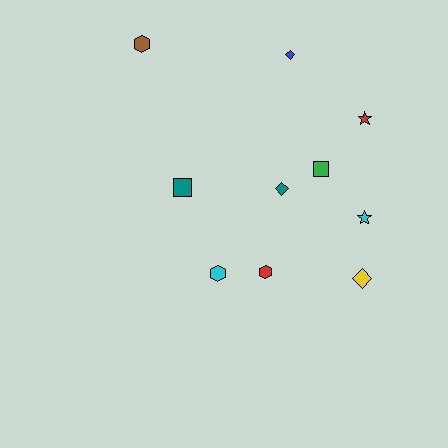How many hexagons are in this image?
There are 3 hexagons.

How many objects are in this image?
There are 10 objects.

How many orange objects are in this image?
There are no orange objects.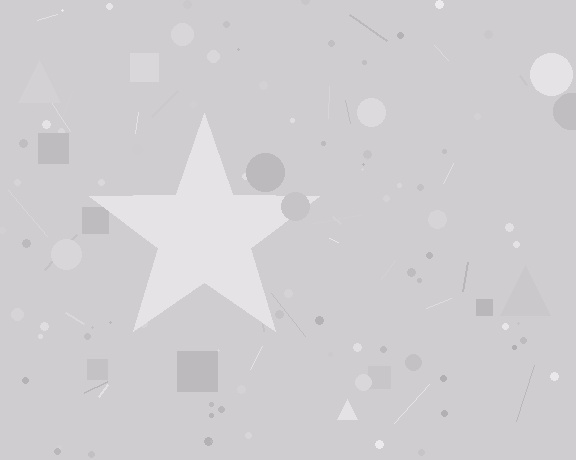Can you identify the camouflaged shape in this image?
The camouflaged shape is a star.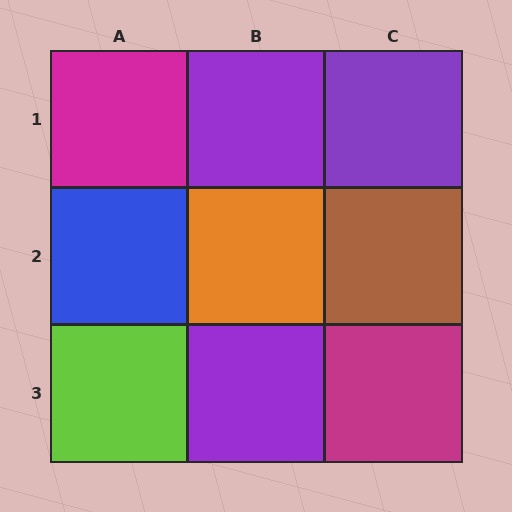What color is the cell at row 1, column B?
Purple.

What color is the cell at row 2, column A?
Blue.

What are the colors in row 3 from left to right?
Lime, purple, magenta.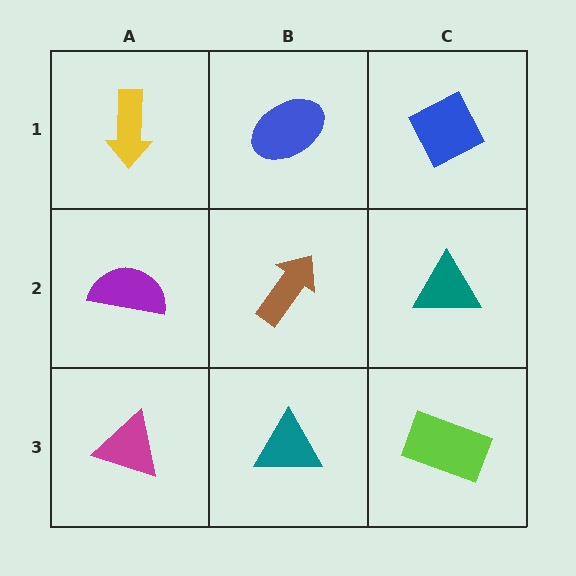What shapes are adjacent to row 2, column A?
A yellow arrow (row 1, column A), a magenta triangle (row 3, column A), a brown arrow (row 2, column B).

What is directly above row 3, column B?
A brown arrow.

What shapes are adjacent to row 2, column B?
A blue ellipse (row 1, column B), a teal triangle (row 3, column B), a purple semicircle (row 2, column A), a teal triangle (row 2, column C).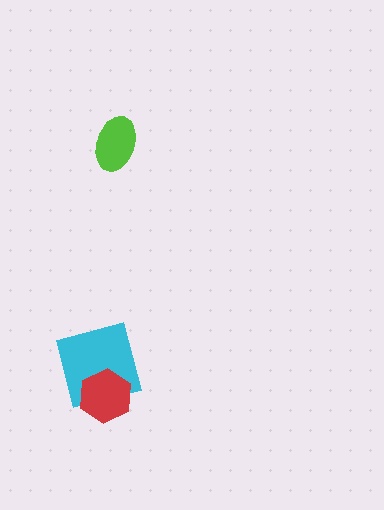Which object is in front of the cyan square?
The red hexagon is in front of the cyan square.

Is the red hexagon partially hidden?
No, no other shape covers it.